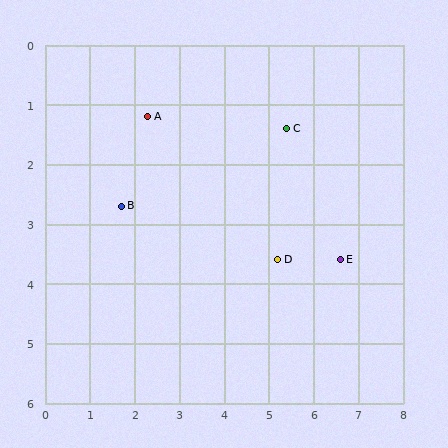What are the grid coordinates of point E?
Point E is at approximately (6.6, 3.6).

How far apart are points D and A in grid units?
Points D and A are about 3.8 grid units apart.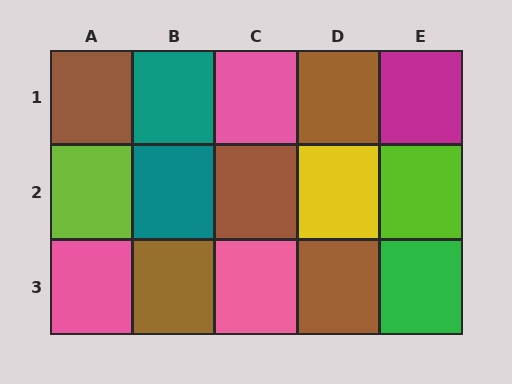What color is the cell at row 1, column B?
Teal.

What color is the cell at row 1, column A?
Brown.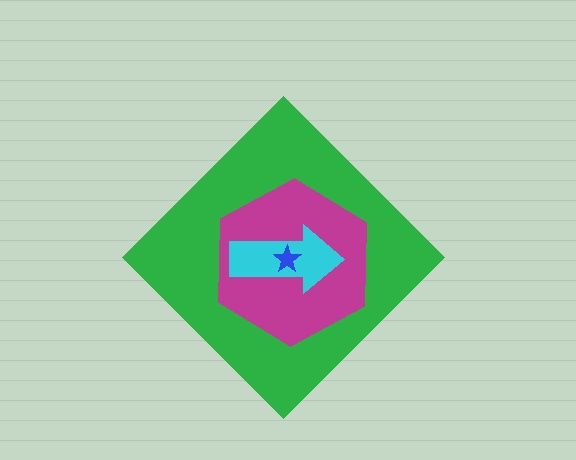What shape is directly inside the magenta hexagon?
The cyan arrow.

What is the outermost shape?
The green diamond.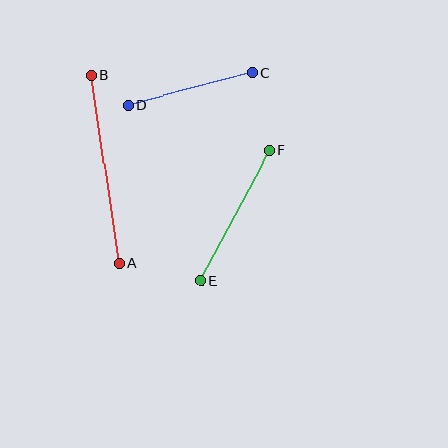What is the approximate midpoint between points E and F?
The midpoint is at approximately (235, 215) pixels.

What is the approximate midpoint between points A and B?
The midpoint is at approximately (105, 169) pixels.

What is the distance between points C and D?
The distance is approximately 128 pixels.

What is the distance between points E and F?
The distance is approximately 148 pixels.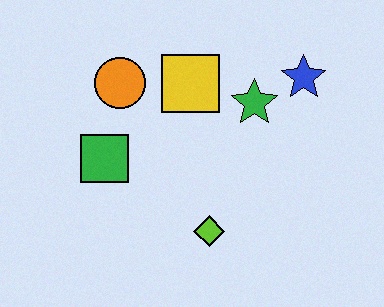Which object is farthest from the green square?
The blue star is farthest from the green square.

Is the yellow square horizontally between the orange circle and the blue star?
Yes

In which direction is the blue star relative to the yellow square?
The blue star is to the right of the yellow square.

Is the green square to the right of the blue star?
No